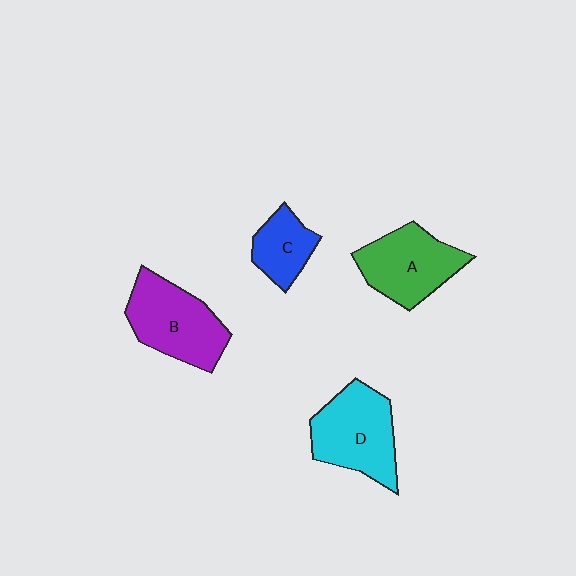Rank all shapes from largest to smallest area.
From largest to smallest: D (cyan), B (purple), A (green), C (blue).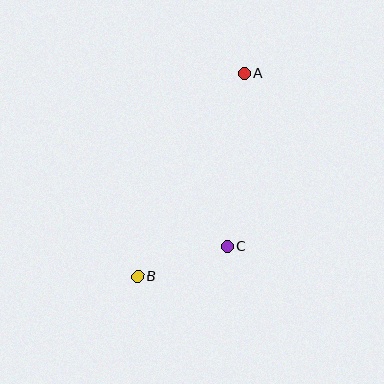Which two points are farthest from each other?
Points A and B are farthest from each other.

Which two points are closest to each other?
Points B and C are closest to each other.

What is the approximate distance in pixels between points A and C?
The distance between A and C is approximately 174 pixels.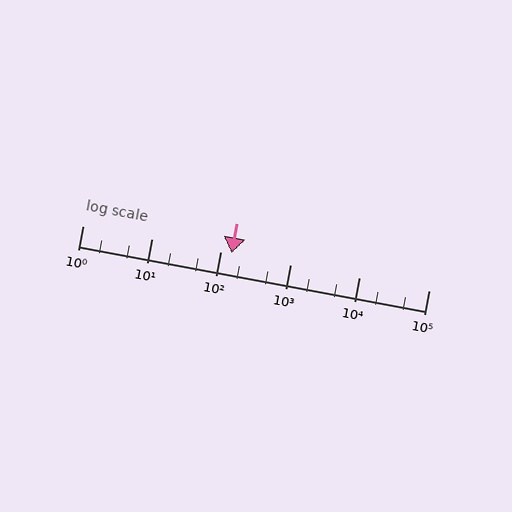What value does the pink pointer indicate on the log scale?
The pointer indicates approximately 140.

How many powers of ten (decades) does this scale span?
The scale spans 5 decades, from 1 to 100000.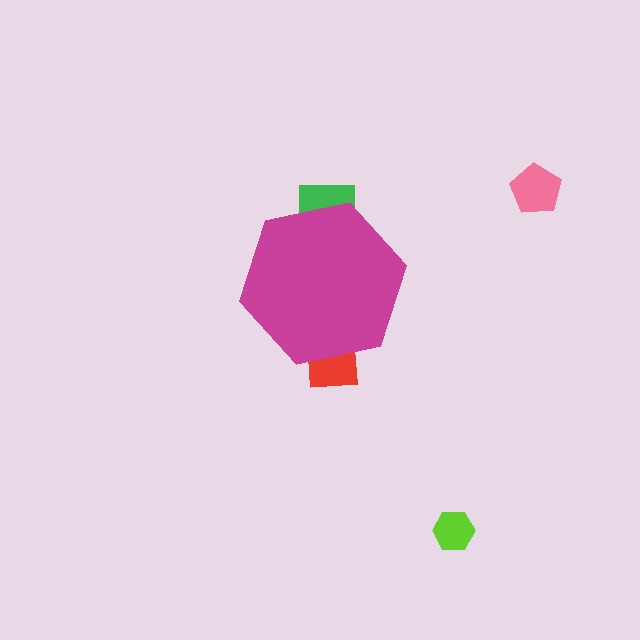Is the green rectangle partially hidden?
Yes, the green rectangle is partially hidden behind the magenta hexagon.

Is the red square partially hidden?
Yes, the red square is partially hidden behind the magenta hexagon.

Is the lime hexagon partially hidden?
No, the lime hexagon is fully visible.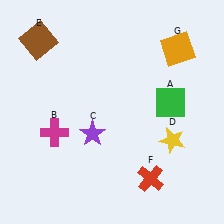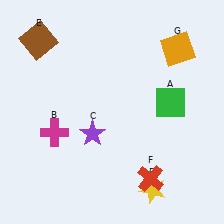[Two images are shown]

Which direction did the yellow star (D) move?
The yellow star (D) moved down.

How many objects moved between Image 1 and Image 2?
1 object moved between the two images.